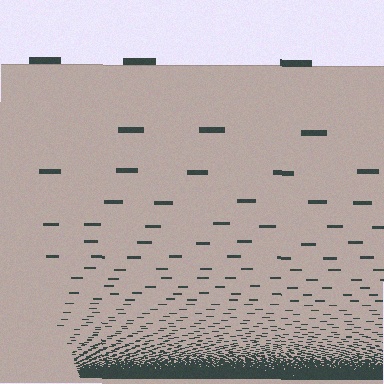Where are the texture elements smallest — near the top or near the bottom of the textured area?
Near the bottom.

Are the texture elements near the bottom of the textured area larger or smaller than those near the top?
Smaller. The gradient is inverted — elements near the bottom are smaller and denser.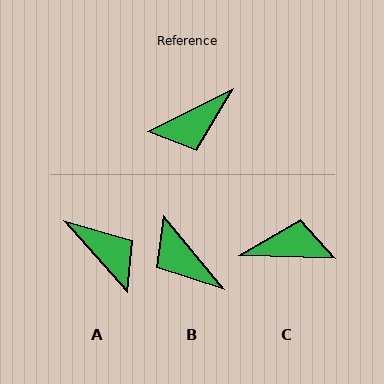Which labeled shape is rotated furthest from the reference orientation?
C, about 151 degrees away.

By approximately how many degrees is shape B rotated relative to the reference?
Approximately 77 degrees clockwise.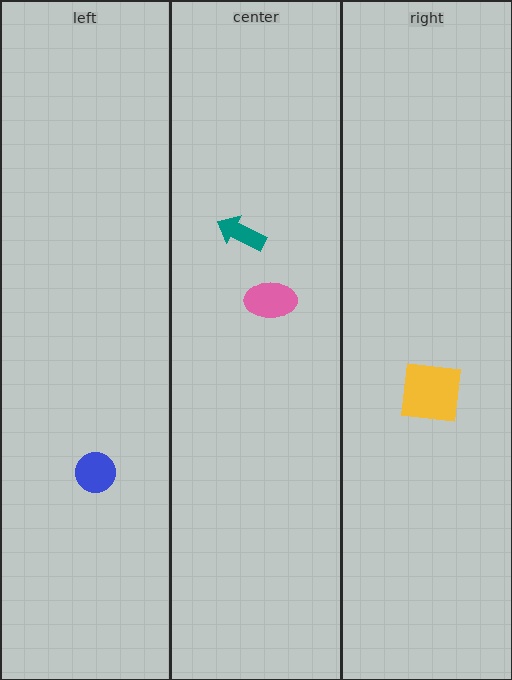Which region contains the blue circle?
The left region.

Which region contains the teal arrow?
The center region.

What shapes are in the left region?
The blue circle.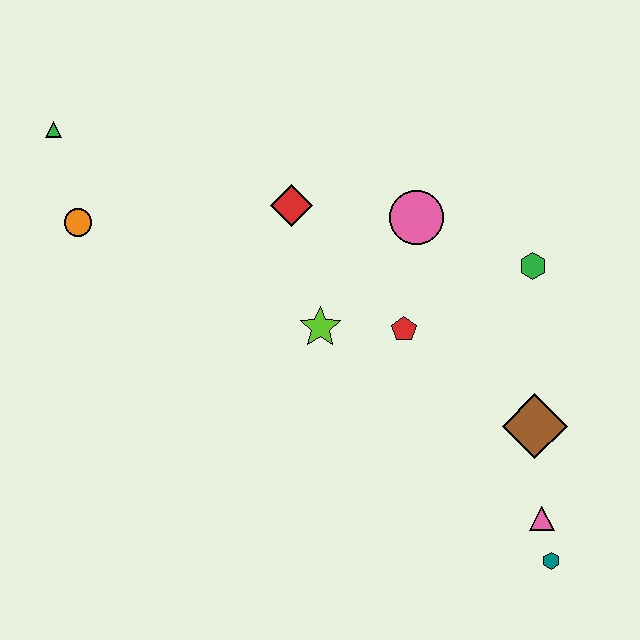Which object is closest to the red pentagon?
The lime star is closest to the red pentagon.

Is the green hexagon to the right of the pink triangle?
No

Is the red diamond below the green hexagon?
No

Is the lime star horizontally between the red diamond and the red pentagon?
Yes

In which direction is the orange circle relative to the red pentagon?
The orange circle is to the left of the red pentagon.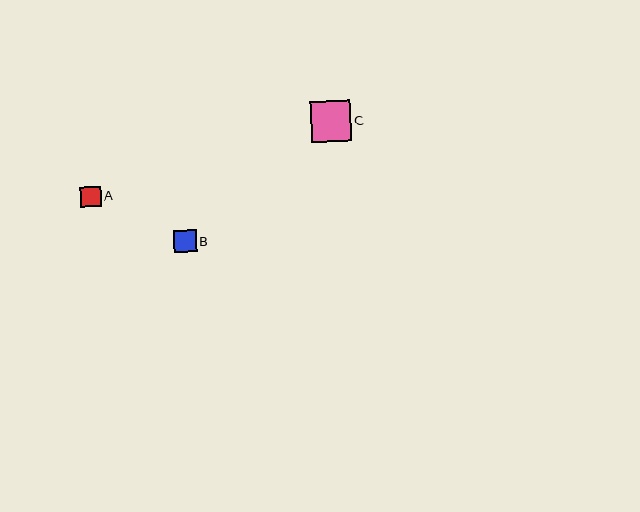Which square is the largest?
Square C is the largest with a size of approximately 41 pixels.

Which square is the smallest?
Square A is the smallest with a size of approximately 20 pixels.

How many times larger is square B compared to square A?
Square B is approximately 1.1 times the size of square A.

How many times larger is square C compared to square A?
Square C is approximately 2.0 times the size of square A.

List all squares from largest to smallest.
From largest to smallest: C, B, A.